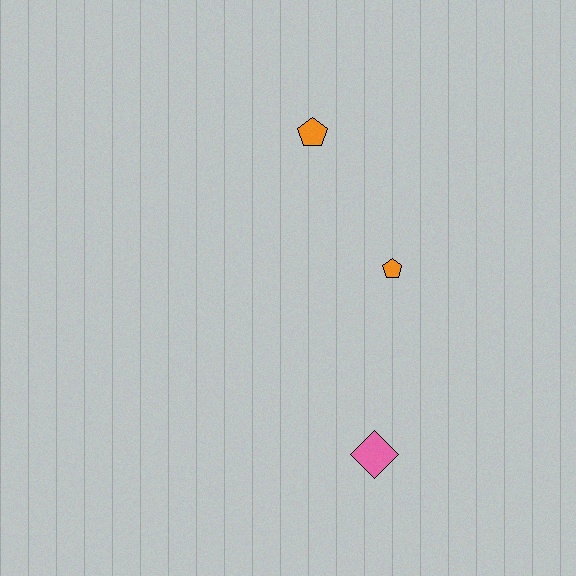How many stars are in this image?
There are no stars.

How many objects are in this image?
There are 3 objects.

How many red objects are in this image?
There are no red objects.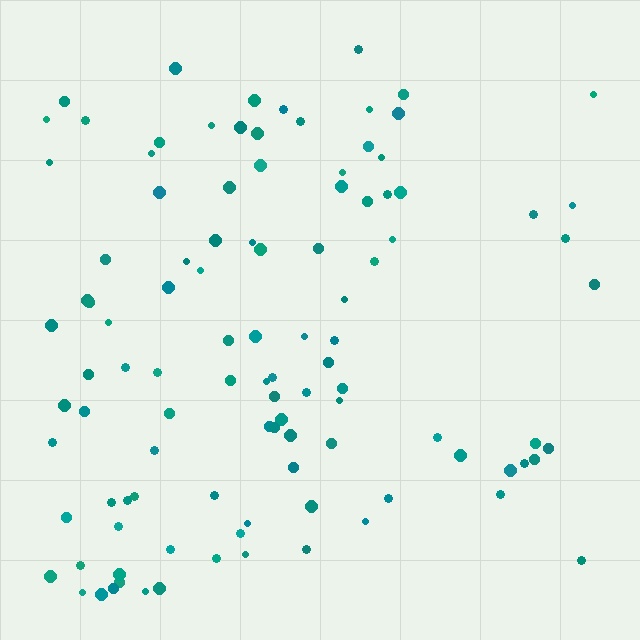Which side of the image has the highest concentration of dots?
The left.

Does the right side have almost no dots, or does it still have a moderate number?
Still a moderate number, just noticeably fewer than the left.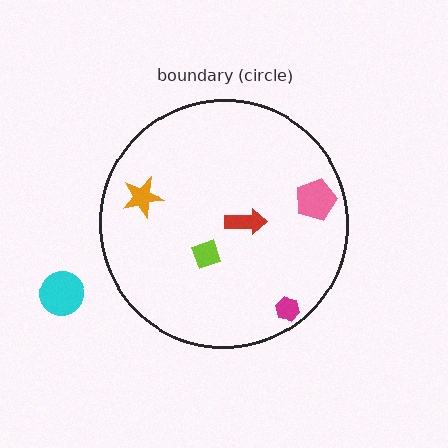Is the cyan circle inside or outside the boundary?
Outside.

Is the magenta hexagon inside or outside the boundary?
Inside.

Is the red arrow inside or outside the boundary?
Inside.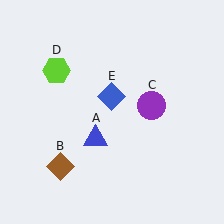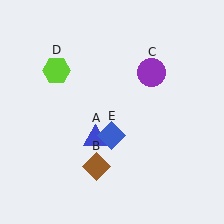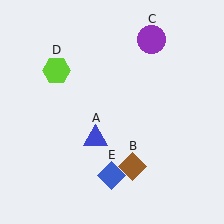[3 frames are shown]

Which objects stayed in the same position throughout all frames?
Blue triangle (object A) and lime hexagon (object D) remained stationary.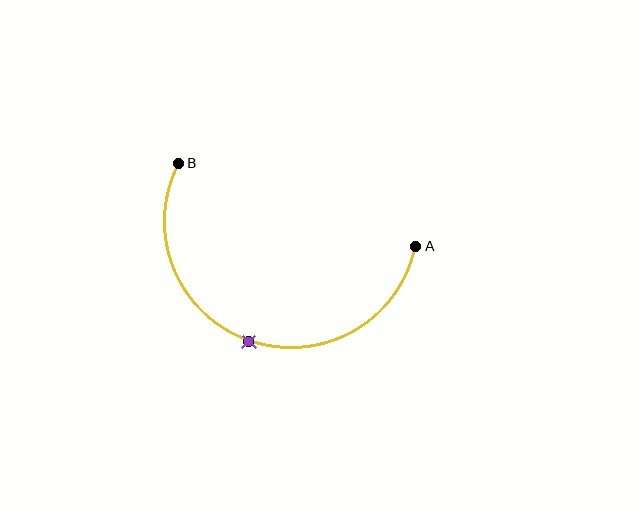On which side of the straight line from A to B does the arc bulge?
The arc bulges below the straight line connecting A and B.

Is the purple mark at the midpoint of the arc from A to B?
Yes. The purple mark lies on the arc at equal arc-length from both A and B — it is the arc midpoint.